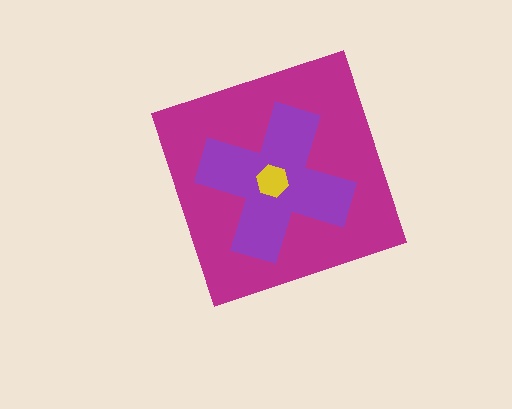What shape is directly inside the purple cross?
The yellow hexagon.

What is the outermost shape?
The magenta diamond.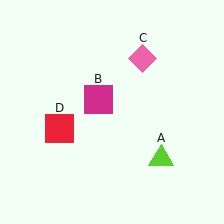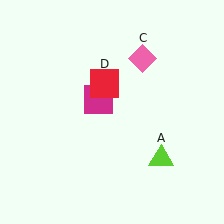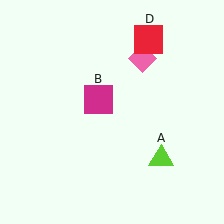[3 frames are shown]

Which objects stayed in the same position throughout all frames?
Lime triangle (object A) and magenta square (object B) and pink diamond (object C) remained stationary.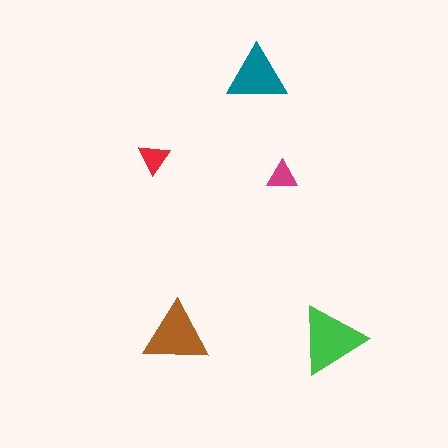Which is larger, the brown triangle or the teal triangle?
The brown one.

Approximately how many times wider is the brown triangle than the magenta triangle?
About 2 times wider.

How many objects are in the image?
There are 5 objects in the image.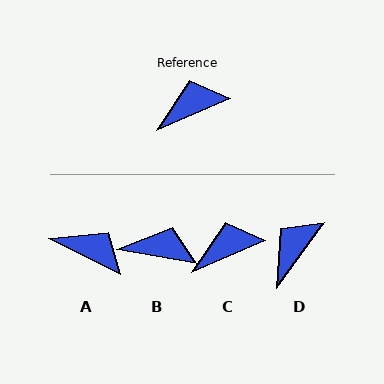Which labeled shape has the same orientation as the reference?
C.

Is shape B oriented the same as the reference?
No, it is off by about 34 degrees.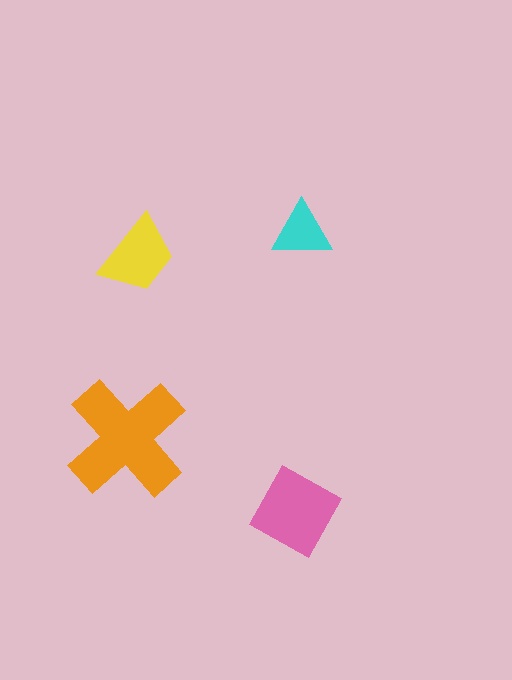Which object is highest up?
The cyan triangle is topmost.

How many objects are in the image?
There are 4 objects in the image.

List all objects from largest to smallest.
The orange cross, the pink square, the yellow trapezoid, the cyan triangle.